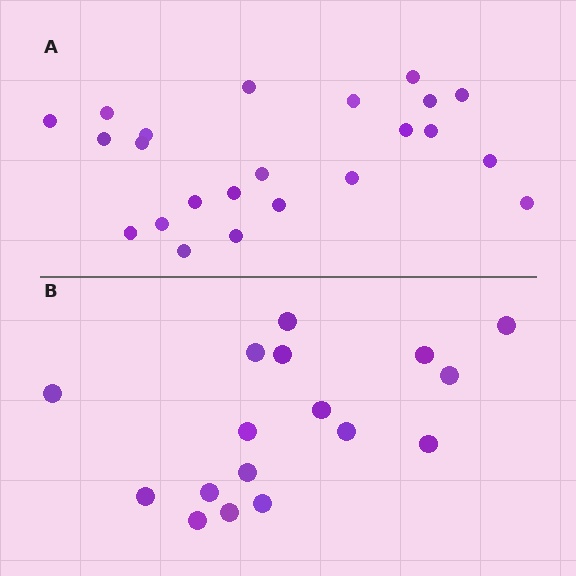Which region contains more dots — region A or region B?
Region A (the top region) has more dots.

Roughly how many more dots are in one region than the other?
Region A has about 6 more dots than region B.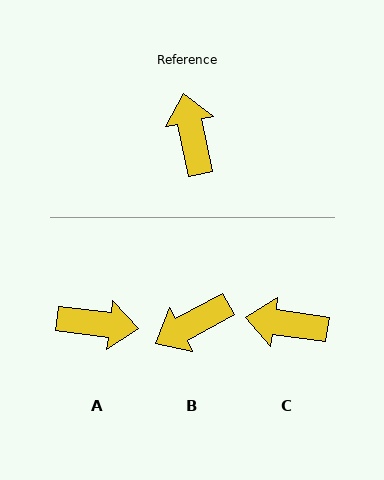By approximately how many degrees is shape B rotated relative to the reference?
Approximately 106 degrees counter-clockwise.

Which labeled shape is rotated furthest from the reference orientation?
A, about 110 degrees away.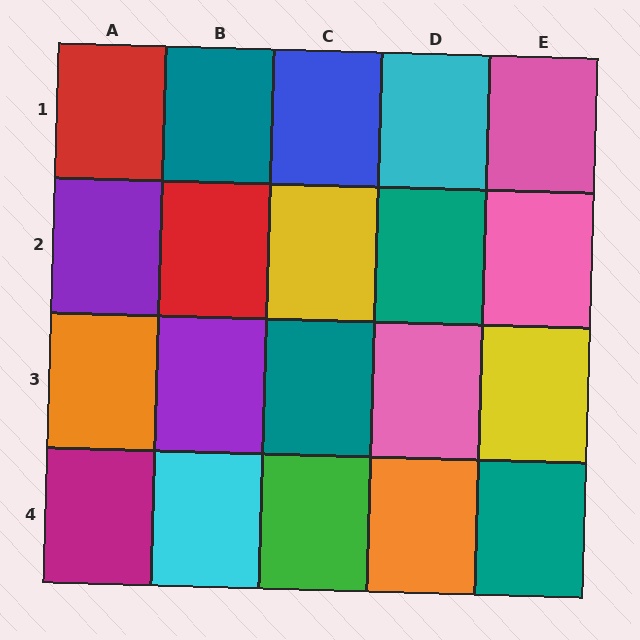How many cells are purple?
2 cells are purple.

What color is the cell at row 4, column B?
Cyan.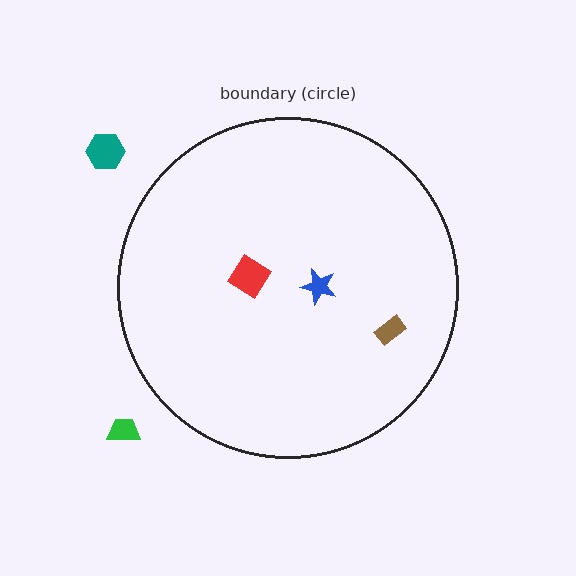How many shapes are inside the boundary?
3 inside, 2 outside.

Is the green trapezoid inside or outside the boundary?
Outside.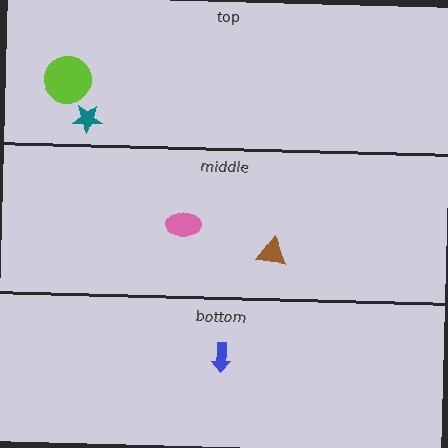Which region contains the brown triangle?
The middle region.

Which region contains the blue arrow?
The bottom region.